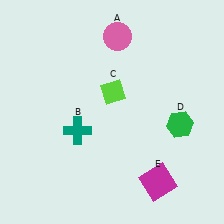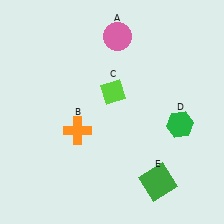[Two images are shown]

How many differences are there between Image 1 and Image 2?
There are 2 differences between the two images.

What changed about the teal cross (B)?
In Image 1, B is teal. In Image 2, it changed to orange.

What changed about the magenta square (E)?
In Image 1, E is magenta. In Image 2, it changed to green.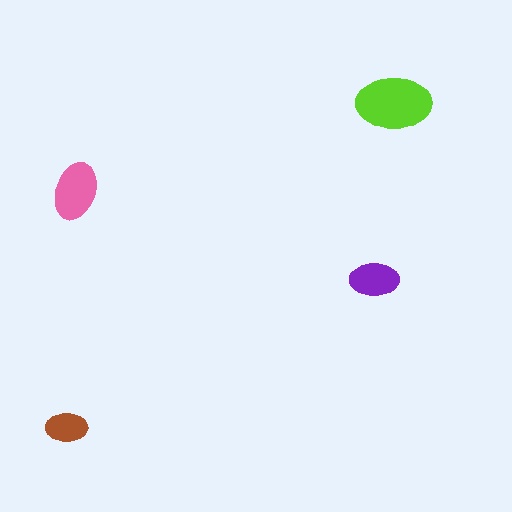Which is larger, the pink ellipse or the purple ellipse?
The pink one.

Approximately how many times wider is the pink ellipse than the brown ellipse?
About 1.5 times wider.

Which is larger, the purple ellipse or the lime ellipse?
The lime one.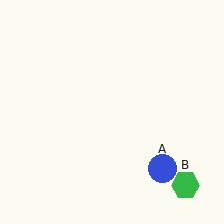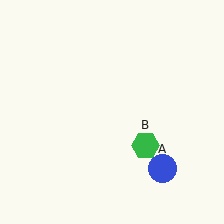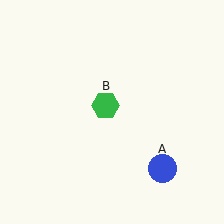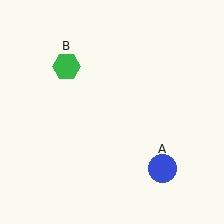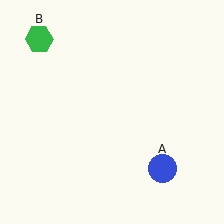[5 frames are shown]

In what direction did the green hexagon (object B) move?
The green hexagon (object B) moved up and to the left.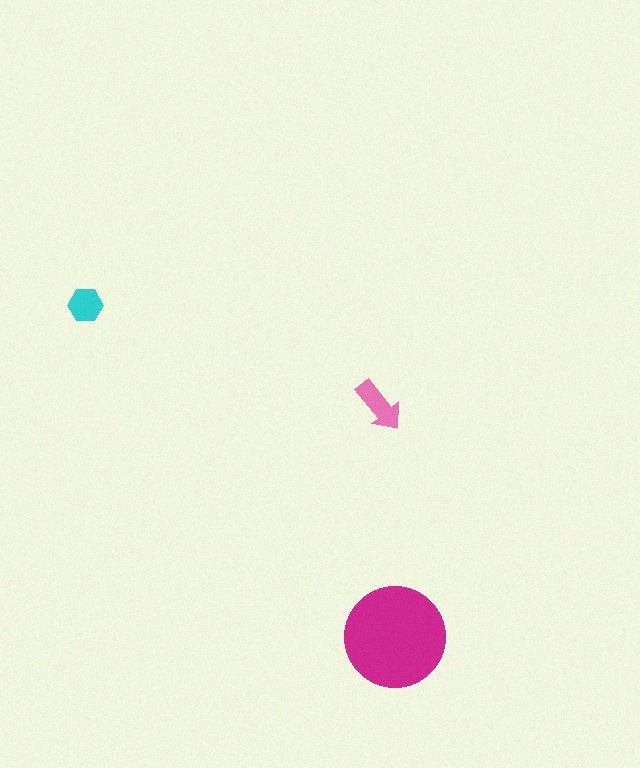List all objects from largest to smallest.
The magenta circle, the pink arrow, the cyan hexagon.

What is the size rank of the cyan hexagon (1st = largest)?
3rd.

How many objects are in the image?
There are 3 objects in the image.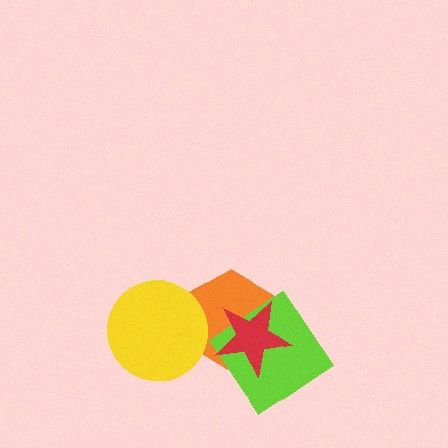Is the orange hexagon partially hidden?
Yes, it is partially covered by another shape.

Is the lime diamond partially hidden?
Yes, it is partially covered by another shape.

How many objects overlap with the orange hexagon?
3 objects overlap with the orange hexagon.